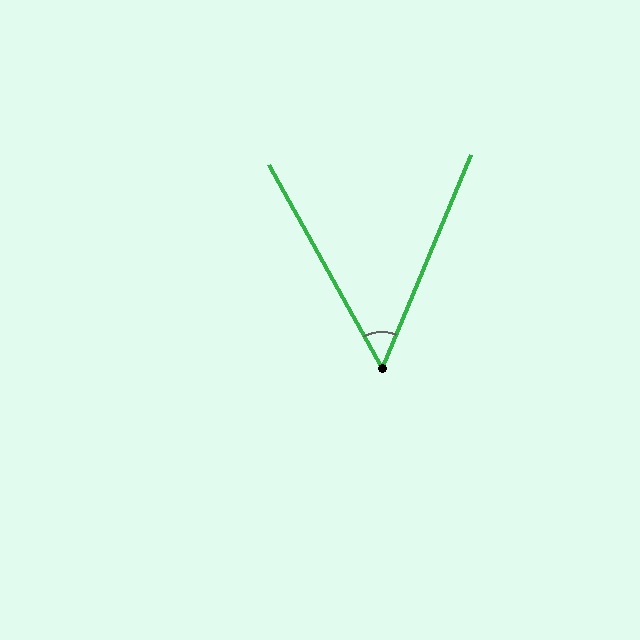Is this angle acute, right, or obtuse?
It is acute.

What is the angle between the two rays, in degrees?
Approximately 52 degrees.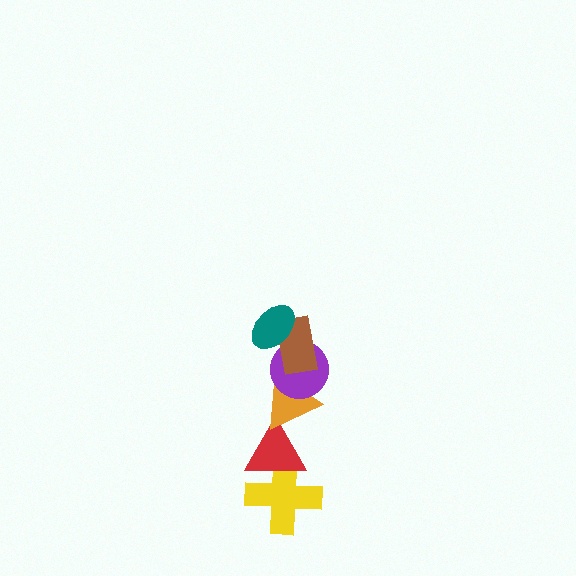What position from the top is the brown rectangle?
The brown rectangle is 2nd from the top.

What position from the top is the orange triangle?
The orange triangle is 4th from the top.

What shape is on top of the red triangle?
The orange triangle is on top of the red triangle.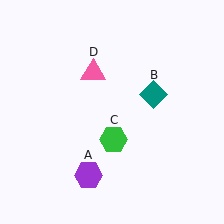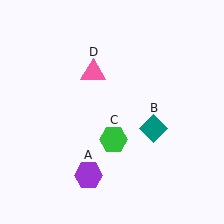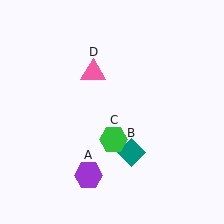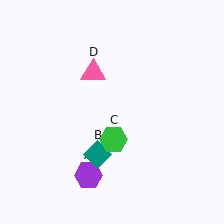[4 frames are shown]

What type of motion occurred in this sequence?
The teal diamond (object B) rotated clockwise around the center of the scene.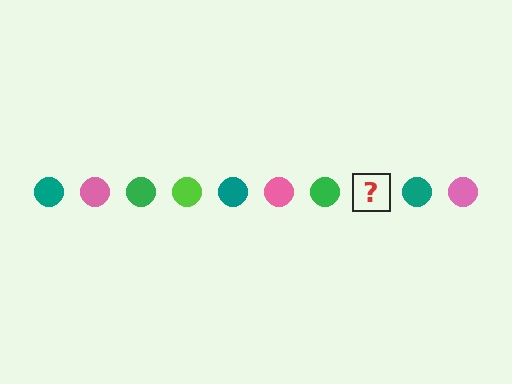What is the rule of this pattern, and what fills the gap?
The rule is that the pattern cycles through teal, pink, green, lime circles. The gap should be filled with a lime circle.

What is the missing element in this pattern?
The missing element is a lime circle.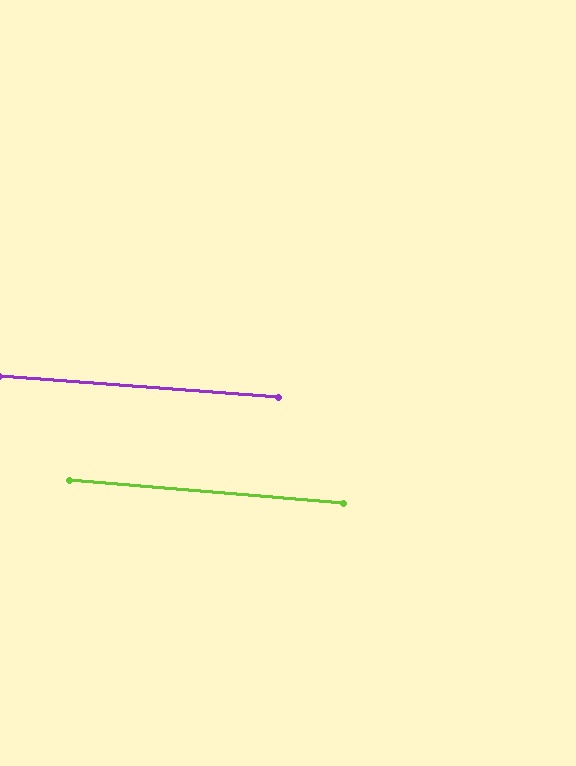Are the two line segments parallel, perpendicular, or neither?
Parallel — their directions differ by only 0.4°.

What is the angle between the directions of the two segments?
Approximately 0 degrees.